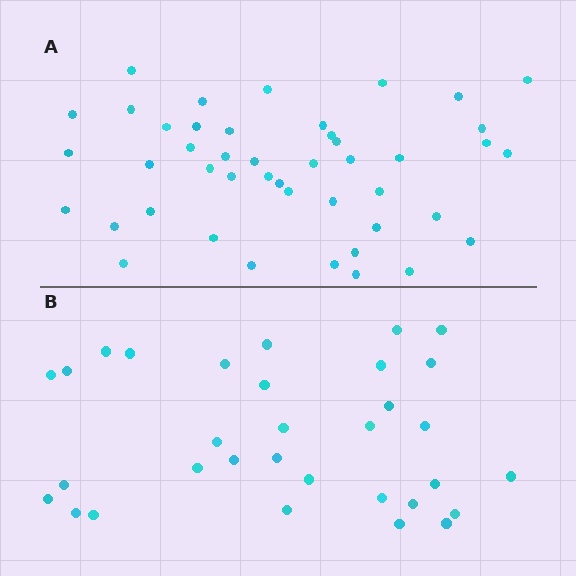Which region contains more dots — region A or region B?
Region A (the top region) has more dots.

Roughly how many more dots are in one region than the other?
Region A has approximately 15 more dots than region B.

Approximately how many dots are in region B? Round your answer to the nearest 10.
About 30 dots. (The exact count is 32, which rounds to 30.)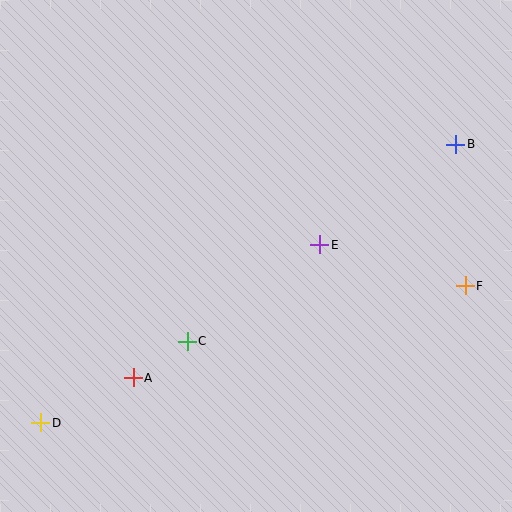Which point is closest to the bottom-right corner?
Point F is closest to the bottom-right corner.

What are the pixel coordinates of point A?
Point A is at (133, 378).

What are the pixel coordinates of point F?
Point F is at (465, 286).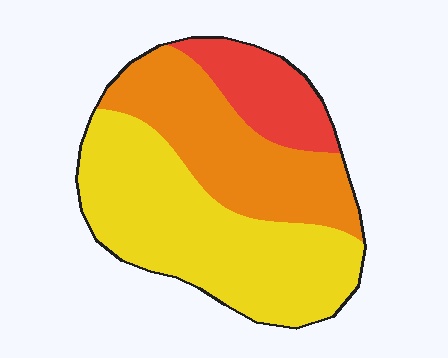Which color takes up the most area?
Yellow, at roughly 50%.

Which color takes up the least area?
Red, at roughly 15%.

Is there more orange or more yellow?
Yellow.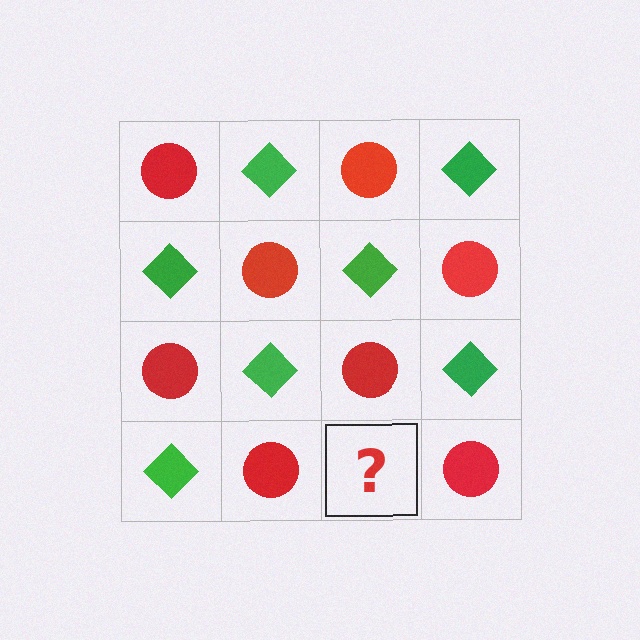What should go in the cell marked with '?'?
The missing cell should contain a green diamond.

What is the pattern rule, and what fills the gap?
The rule is that it alternates red circle and green diamond in a checkerboard pattern. The gap should be filled with a green diamond.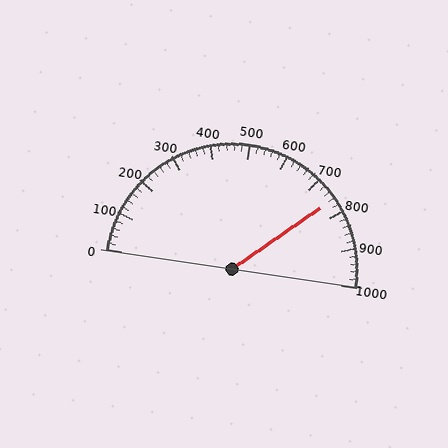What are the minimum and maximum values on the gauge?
The gauge ranges from 0 to 1000.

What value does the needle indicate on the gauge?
The needle indicates approximately 760.